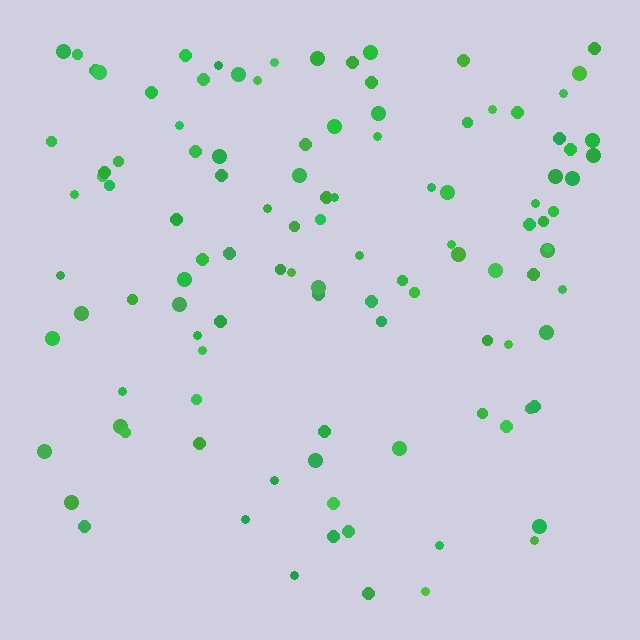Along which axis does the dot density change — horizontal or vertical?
Vertical.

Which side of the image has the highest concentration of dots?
The top.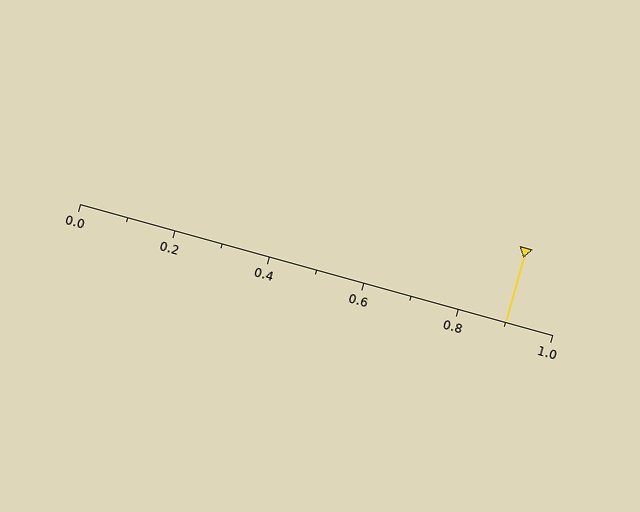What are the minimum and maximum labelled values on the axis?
The axis runs from 0.0 to 1.0.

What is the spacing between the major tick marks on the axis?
The major ticks are spaced 0.2 apart.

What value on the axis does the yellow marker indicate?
The marker indicates approximately 0.9.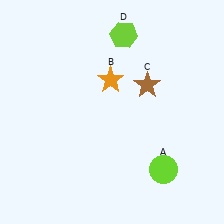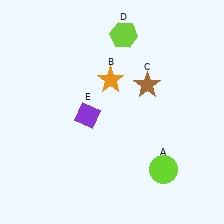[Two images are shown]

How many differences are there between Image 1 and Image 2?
There is 1 difference between the two images.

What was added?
A purple diamond (E) was added in Image 2.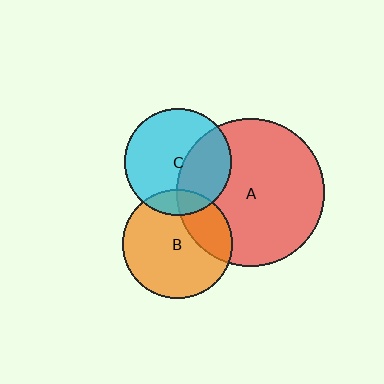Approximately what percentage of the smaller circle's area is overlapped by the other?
Approximately 25%.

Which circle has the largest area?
Circle A (red).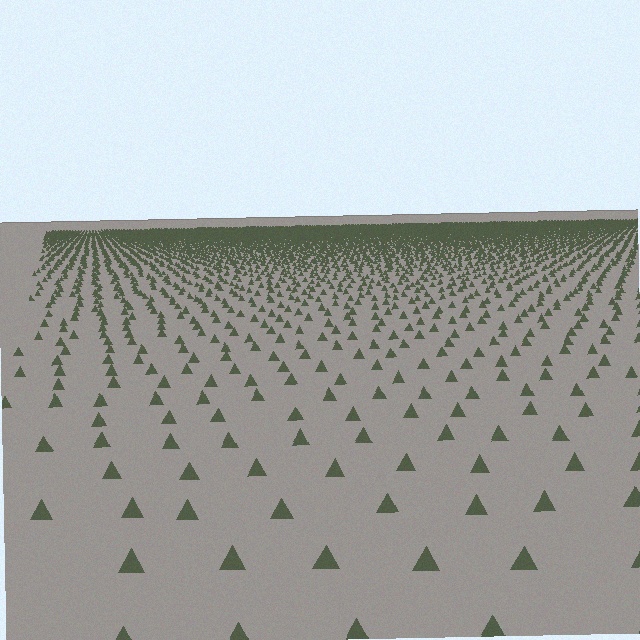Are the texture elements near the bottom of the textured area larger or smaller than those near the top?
Larger. Near the bottom, elements are closer to the viewer and appear at a bigger on-screen size.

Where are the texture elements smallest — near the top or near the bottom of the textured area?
Near the top.